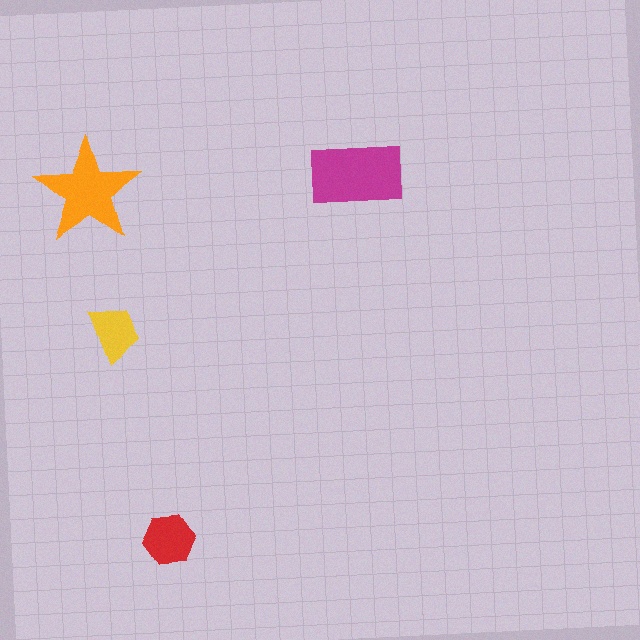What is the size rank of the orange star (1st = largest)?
2nd.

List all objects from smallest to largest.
The yellow trapezoid, the red hexagon, the orange star, the magenta rectangle.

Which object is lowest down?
The red hexagon is bottommost.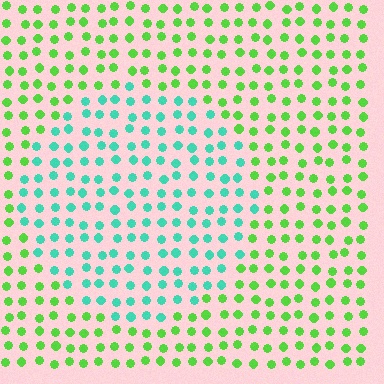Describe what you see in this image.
The image is filled with small lime elements in a uniform arrangement. A circle-shaped region is visible where the elements are tinted to a slightly different hue, forming a subtle color boundary.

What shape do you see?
I see a circle.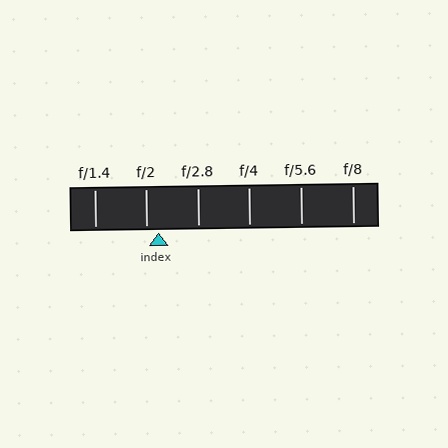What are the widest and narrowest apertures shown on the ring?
The widest aperture shown is f/1.4 and the narrowest is f/8.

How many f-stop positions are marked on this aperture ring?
There are 6 f-stop positions marked.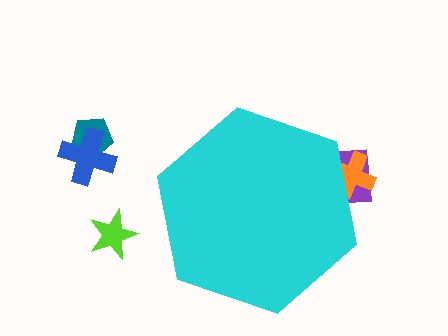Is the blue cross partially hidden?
No, the blue cross is fully visible.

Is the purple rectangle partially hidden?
Yes, the purple rectangle is partially hidden behind the cyan hexagon.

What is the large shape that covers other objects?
A cyan hexagon.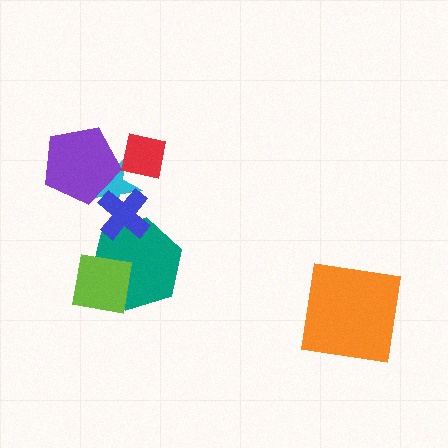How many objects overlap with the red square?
1 object overlaps with the red square.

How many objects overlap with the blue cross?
2 objects overlap with the blue cross.